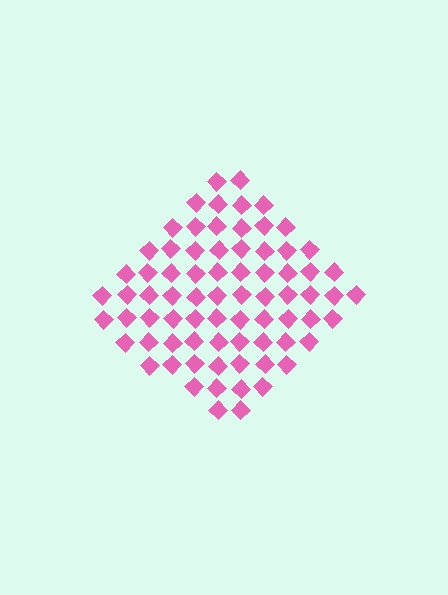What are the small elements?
The small elements are diamonds.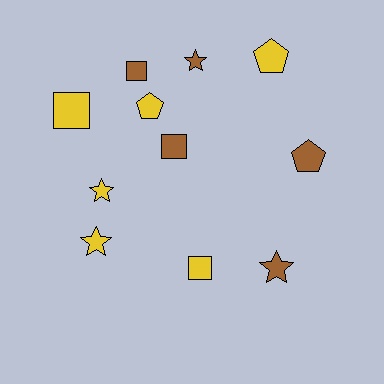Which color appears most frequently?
Yellow, with 6 objects.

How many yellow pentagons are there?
There are 2 yellow pentagons.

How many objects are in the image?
There are 11 objects.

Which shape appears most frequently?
Square, with 4 objects.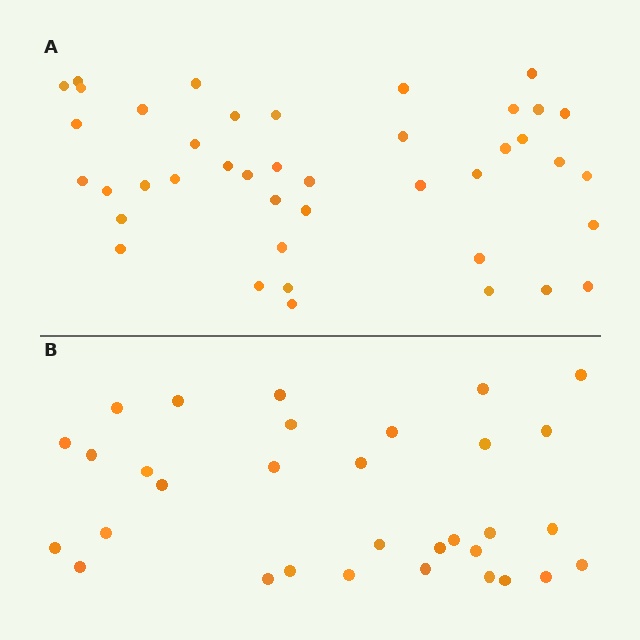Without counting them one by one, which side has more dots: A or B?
Region A (the top region) has more dots.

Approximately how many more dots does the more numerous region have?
Region A has roughly 10 or so more dots than region B.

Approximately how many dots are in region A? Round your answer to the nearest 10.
About 40 dots. (The exact count is 42, which rounds to 40.)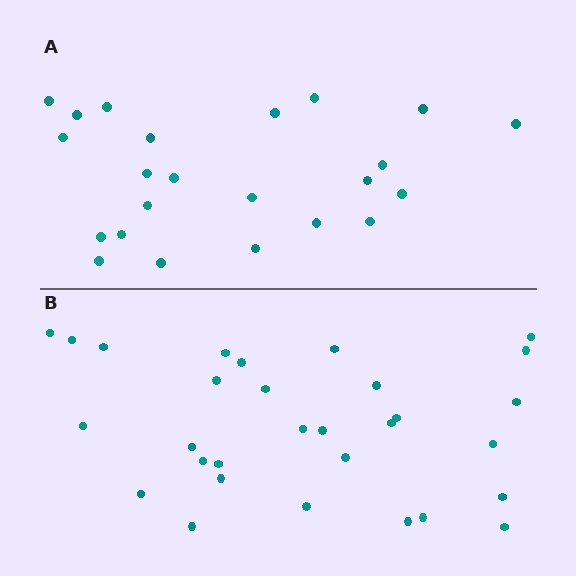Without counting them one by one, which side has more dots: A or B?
Region B (the bottom region) has more dots.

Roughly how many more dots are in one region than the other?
Region B has roughly 8 or so more dots than region A.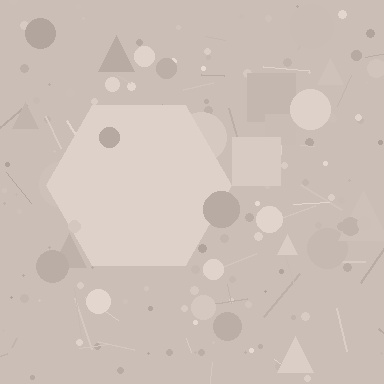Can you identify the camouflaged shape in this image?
The camouflaged shape is a hexagon.